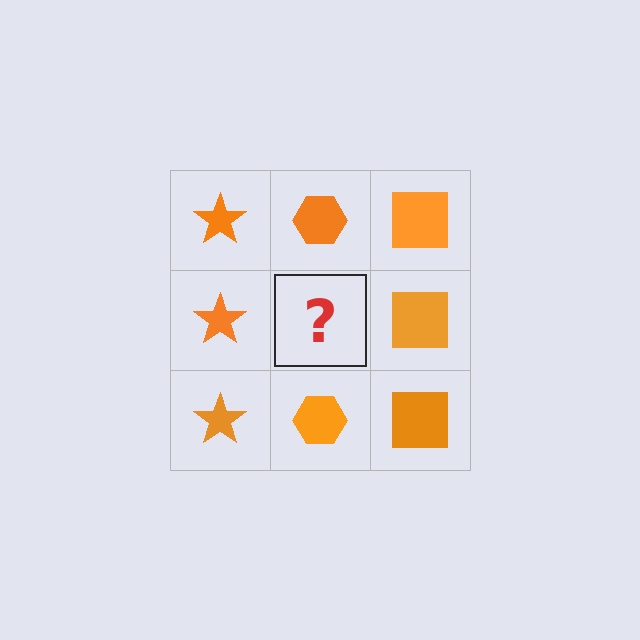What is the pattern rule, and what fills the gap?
The rule is that each column has a consistent shape. The gap should be filled with an orange hexagon.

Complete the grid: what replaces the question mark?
The question mark should be replaced with an orange hexagon.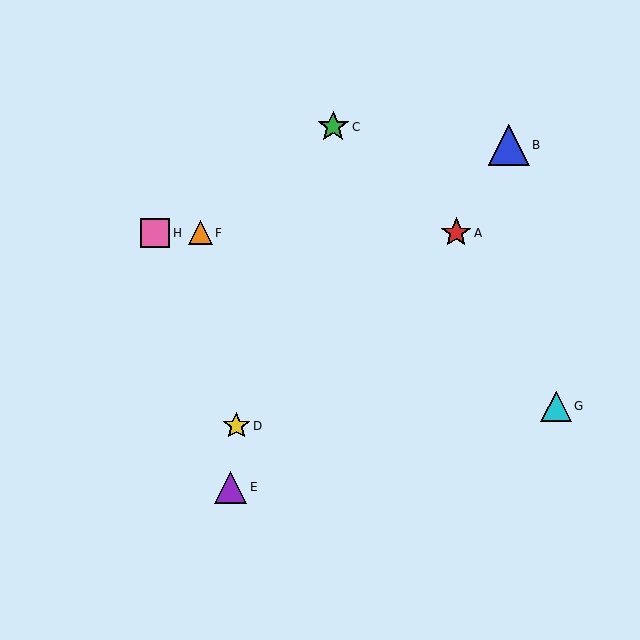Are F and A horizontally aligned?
Yes, both are at y≈233.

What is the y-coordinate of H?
Object H is at y≈233.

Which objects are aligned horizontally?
Objects A, F, H are aligned horizontally.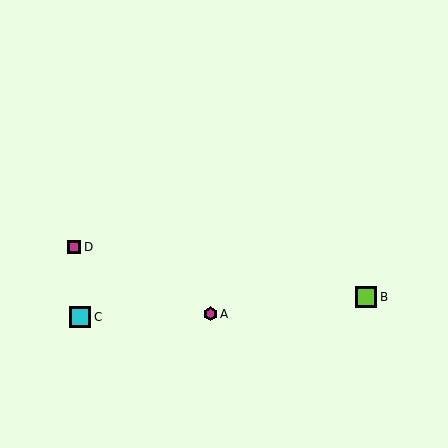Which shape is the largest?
The lime square (labeled B) is the largest.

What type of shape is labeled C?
Shape C is a cyan square.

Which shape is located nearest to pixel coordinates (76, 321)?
The cyan square (labeled C) at (80, 317) is nearest to that location.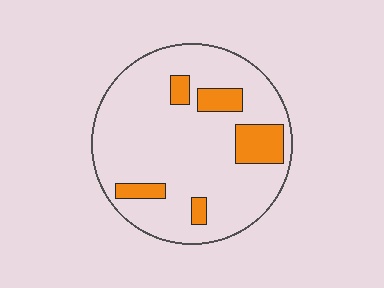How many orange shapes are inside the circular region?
5.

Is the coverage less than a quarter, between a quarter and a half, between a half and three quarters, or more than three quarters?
Less than a quarter.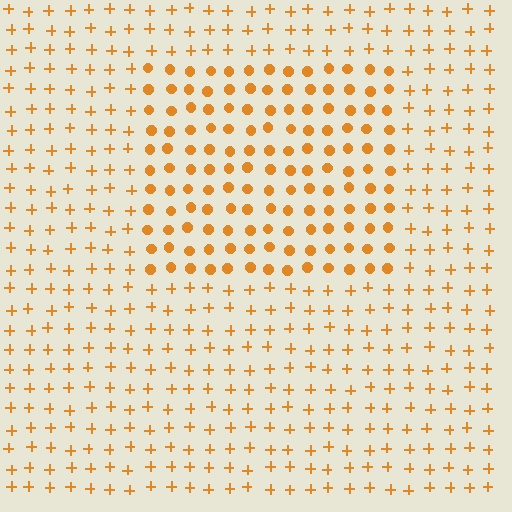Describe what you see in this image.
The image is filled with small orange elements arranged in a uniform grid. A rectangle-shaped region contains circles, while the surrounding area contains plus signs. The boundary is defined purely by the change in element shape.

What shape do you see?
I see a rectangle.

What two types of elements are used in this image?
The image uses circles inside the rectangle region and plus signs outside it.